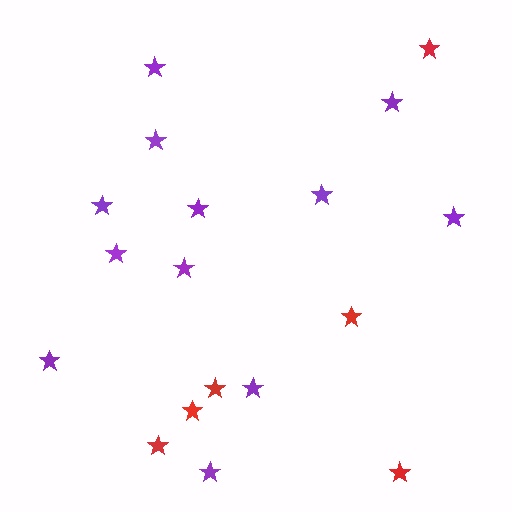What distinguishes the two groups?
There are 2 groups: one group of red stars (6) and one group of purple stars (12).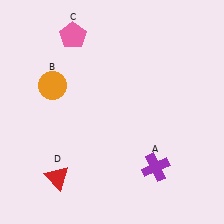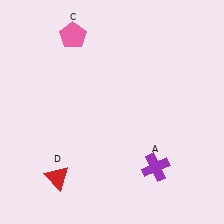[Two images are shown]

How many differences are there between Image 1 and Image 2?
There is 1 difference between the two images.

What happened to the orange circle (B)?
The orange circle (B) was removed in Image 2. It was in the top-left area of Image 1.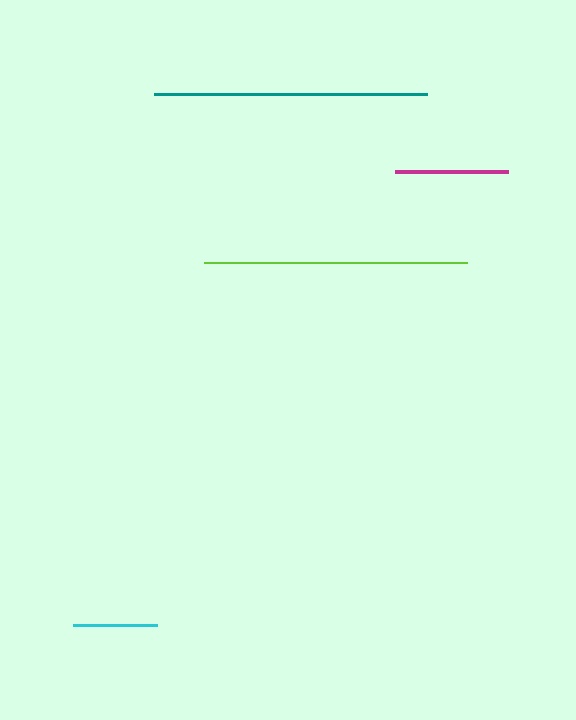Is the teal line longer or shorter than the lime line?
The teal line is longer than the lime line.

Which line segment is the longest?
The teal line is the longest at approximately 273 pixels.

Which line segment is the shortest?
The cyan line is the shortest at approximately 84 pixels.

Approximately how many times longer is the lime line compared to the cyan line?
The lime line is approximately 3.1 times the length of the cyan line.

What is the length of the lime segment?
The lime segment is approximately 263 pixels long.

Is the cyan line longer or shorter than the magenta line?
The magenta line is longer than the cyan line.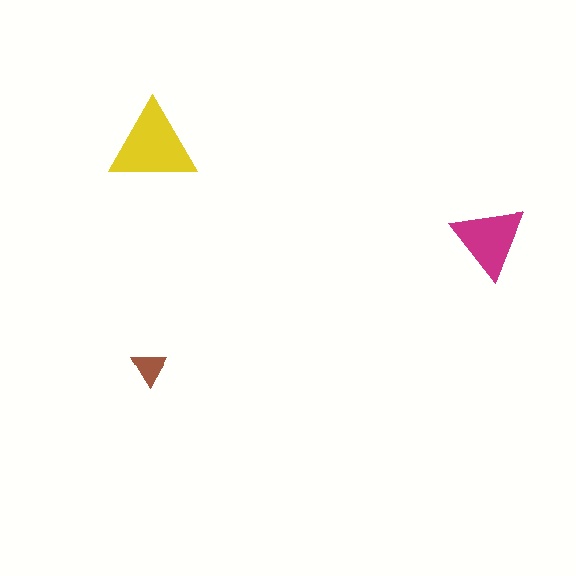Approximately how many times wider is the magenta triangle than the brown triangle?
About 2 times wider.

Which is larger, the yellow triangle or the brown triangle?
The yellow one.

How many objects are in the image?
There are 3 objects in the image.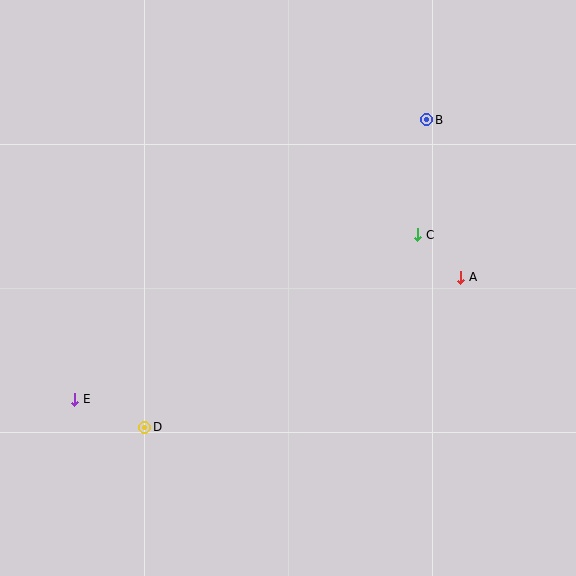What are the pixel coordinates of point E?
Point E is at (75, 399).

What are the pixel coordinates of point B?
Point B is at (427, 120).